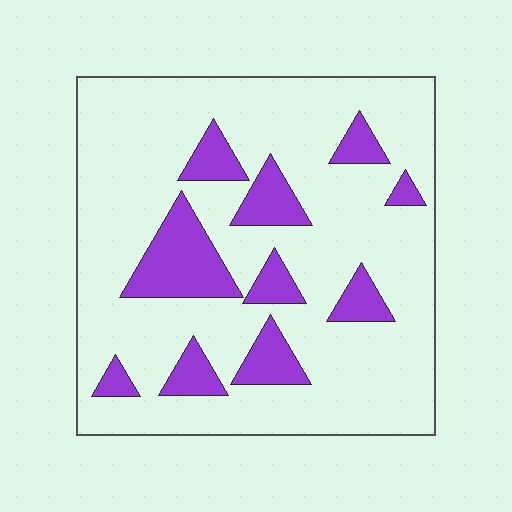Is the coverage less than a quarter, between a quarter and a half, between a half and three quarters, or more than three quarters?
Less than a quarter.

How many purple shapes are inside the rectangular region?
10.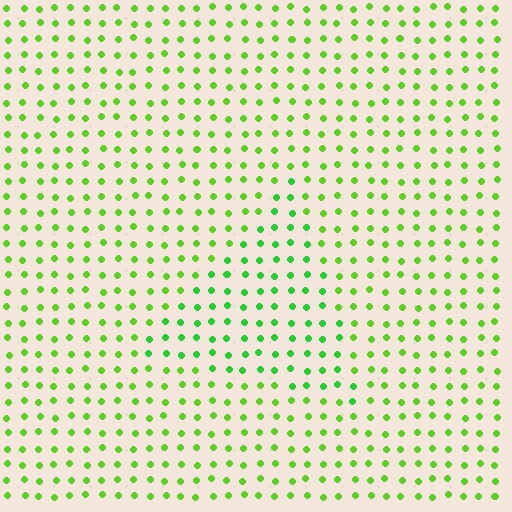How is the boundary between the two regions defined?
The boundary is defined purely by a slight shift in hue (about 24 degrees). Spacing, size, and orientation are identical on both sides.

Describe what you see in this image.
The image is filled with small lime elements in a uniform arrangement. A triangle-shaped region is visible where the elements are tinted to a slightly different hue, forming a subtle color boundary.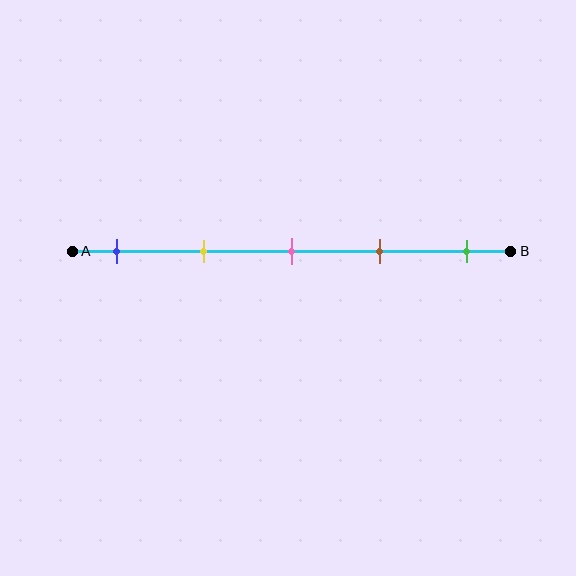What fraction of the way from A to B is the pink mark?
The pink mark is approximately 50% (0.5) of the way from A to B.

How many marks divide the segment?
There are 5 marks dividing the segment.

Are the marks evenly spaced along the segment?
Yes, the marks are approximately evenly spaced.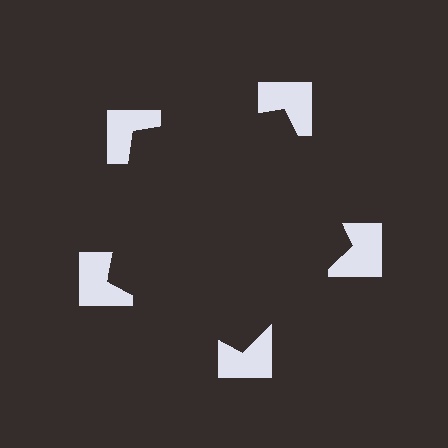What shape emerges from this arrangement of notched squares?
An illusory pentagon — its edges are inferred from the aligned wedge cuts in the notched squares, not physically drawn.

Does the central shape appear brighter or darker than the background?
It typically appears slightly darker than the background, even though no actual brightness change is drawn.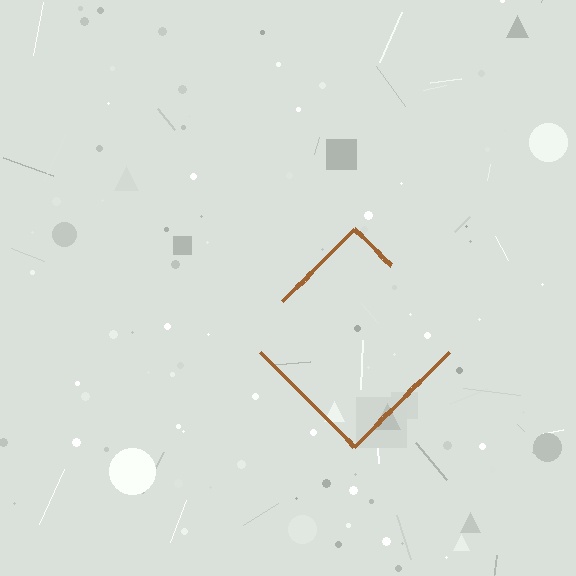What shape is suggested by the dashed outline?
The dashed outline suggests a diamond.